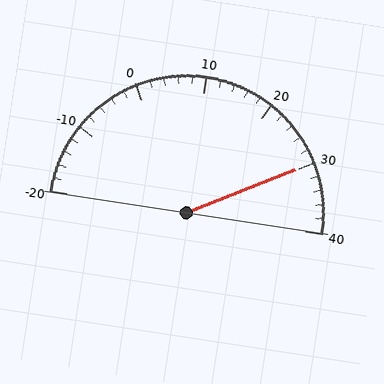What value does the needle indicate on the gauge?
The needle indicates approximately 30.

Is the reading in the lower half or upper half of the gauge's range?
The reading is in the upper half of the range (-20 to 40).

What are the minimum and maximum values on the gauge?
The gauge ranges from -20 to 40.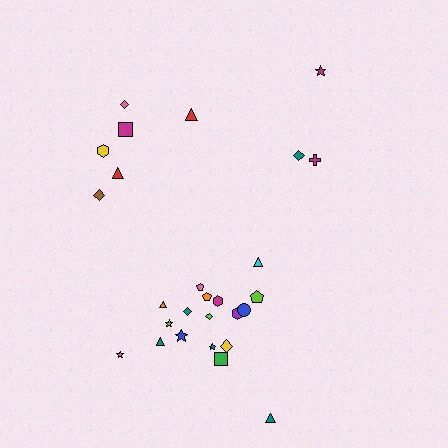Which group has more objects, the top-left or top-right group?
The top-left group.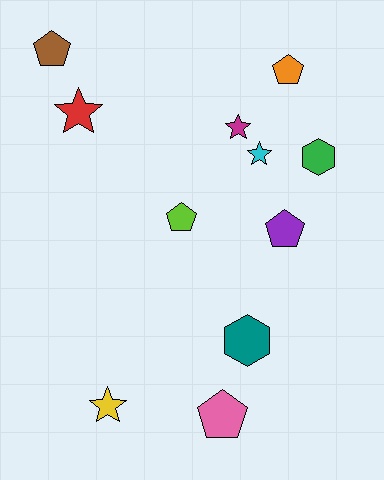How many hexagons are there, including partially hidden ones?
There are 2 hexagons.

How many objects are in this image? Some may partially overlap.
There are 11 objects.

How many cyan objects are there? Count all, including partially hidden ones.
There is 1 cyan object.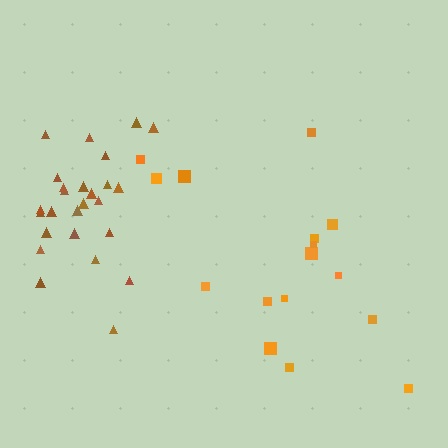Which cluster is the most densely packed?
Brown.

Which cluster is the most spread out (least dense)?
Orange.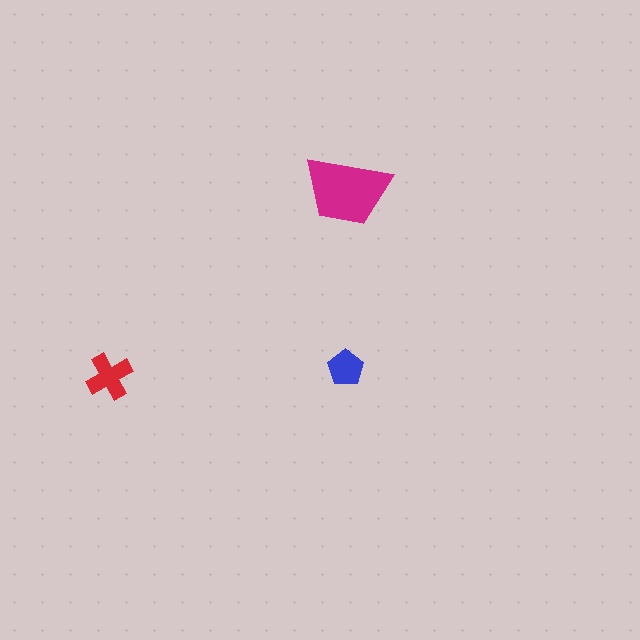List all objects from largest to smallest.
The magenta trapezoid, the red cross, the blue pentagon.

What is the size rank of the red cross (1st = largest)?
2nd.